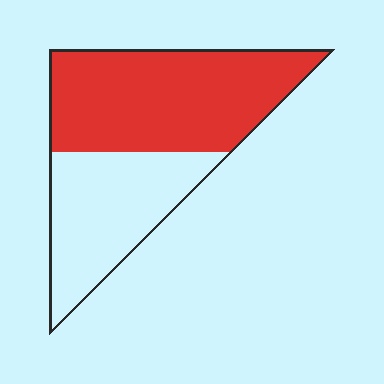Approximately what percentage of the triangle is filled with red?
Approximately 60%.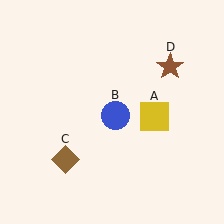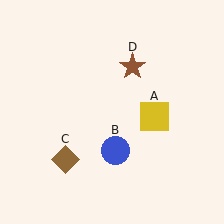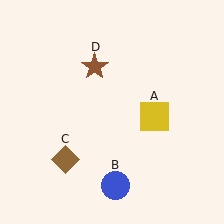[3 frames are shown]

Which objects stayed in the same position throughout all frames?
Yellow square (object A) and brown diamond (object C) remained stationary.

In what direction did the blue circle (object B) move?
The blue circle (object B) moved down.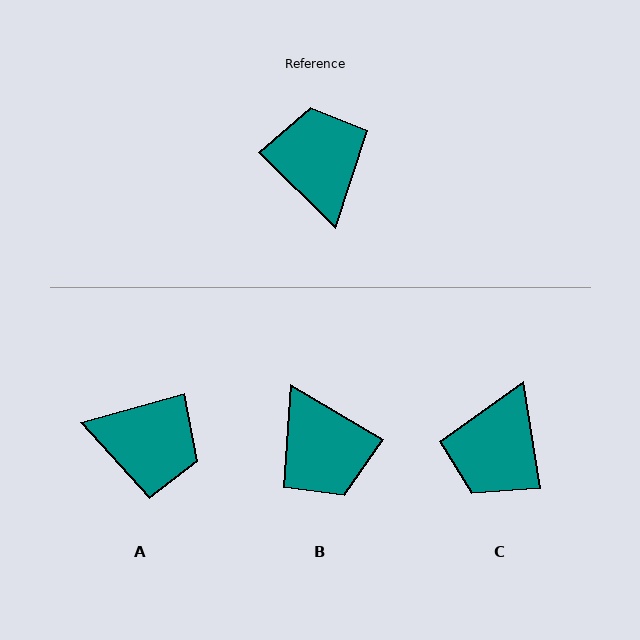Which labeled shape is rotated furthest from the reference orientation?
B, about 166 degrees away.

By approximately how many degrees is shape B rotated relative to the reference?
Approximately 166 degrees clockwise.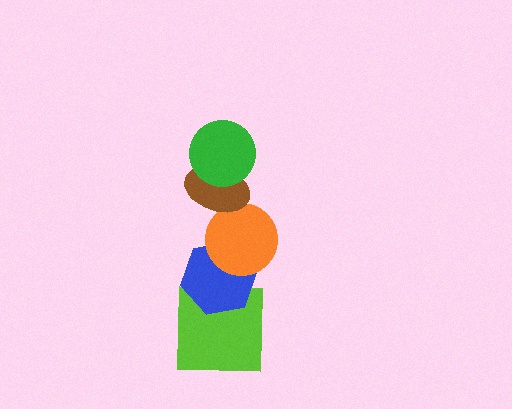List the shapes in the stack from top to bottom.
From top to bottom: the green circle, the brown ellipse, the orange circle, the blue hexagon, the lime square.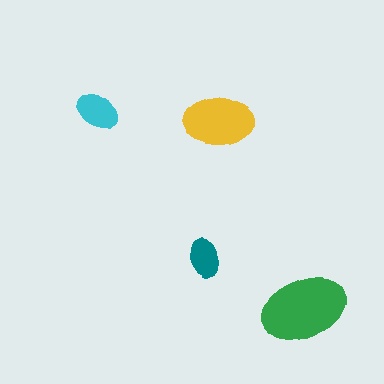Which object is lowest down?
The green ellipse is bottommost.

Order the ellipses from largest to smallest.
the green one, the yellow one, the cyan one, the teal one.